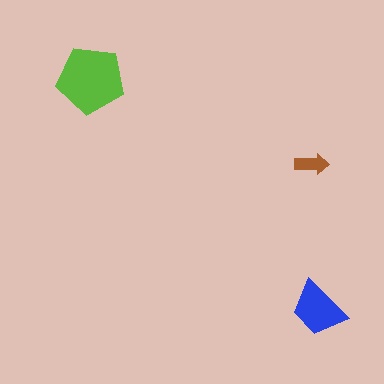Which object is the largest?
The lime pentagon.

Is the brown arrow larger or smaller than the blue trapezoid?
Smaller.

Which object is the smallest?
The brown arrow.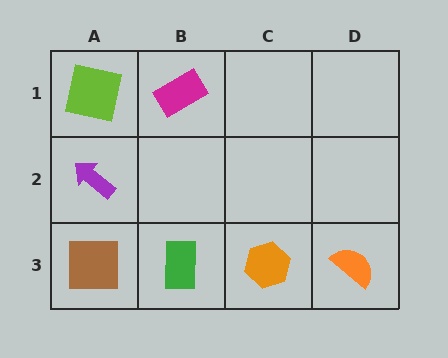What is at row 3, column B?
A green rectangle.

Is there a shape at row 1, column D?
No, that cell is empty.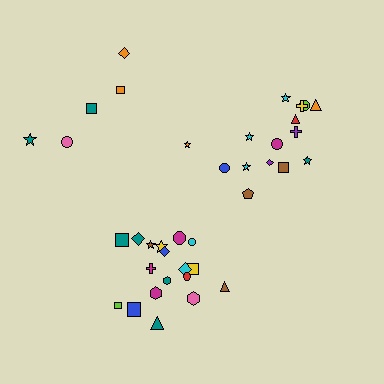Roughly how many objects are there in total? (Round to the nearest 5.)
Roughly 40 objects in total.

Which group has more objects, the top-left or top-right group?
The top-right group.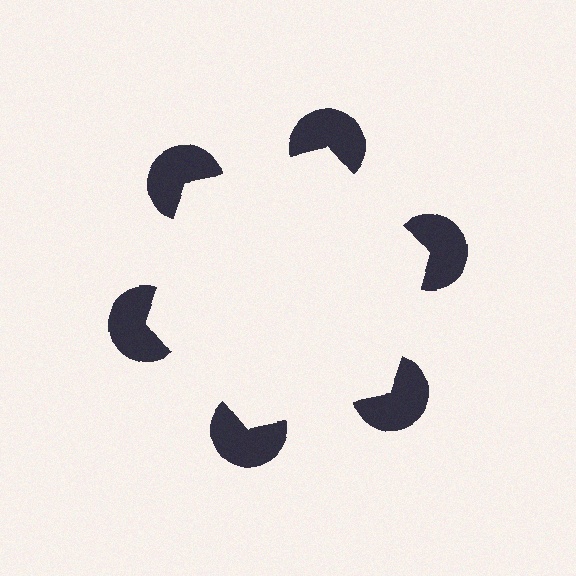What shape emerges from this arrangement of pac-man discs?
An illusory hexagon — its edges are inferred from the aligned wedge cuts in the pac-man discs, not physically drawn.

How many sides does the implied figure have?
6 sides.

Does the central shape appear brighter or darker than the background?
It typically appears slightly brighter than the background, even though no actual brightness change is drawn.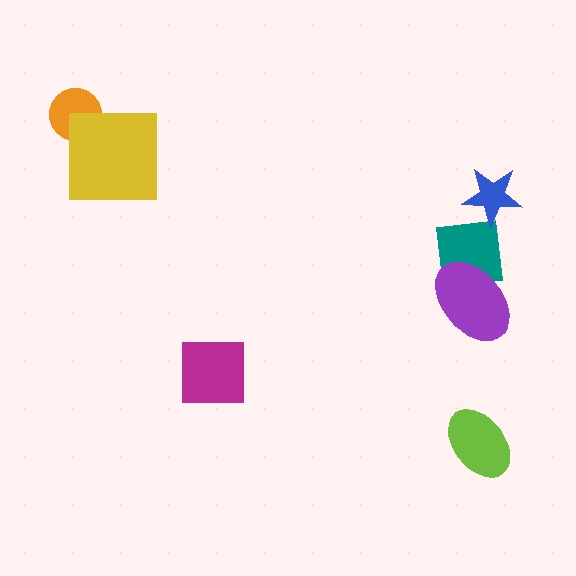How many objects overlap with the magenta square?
0 objects overlap with the magenta square.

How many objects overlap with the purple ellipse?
1 object overlaps with the purple ellipse.